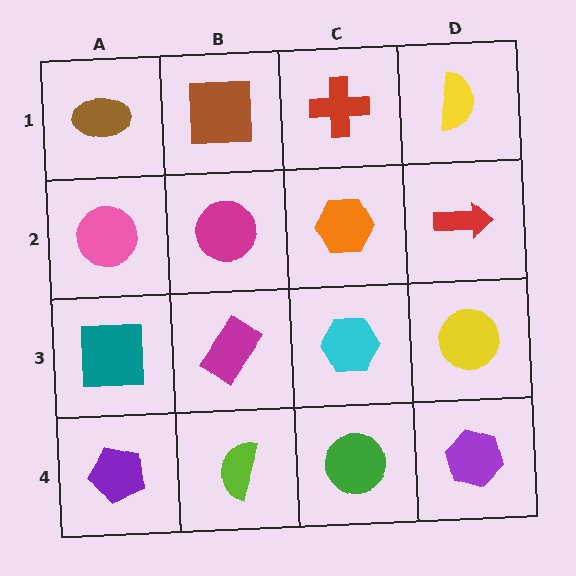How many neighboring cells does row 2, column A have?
3.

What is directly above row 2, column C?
A red cross.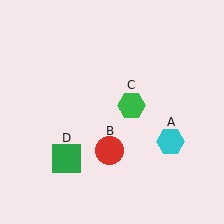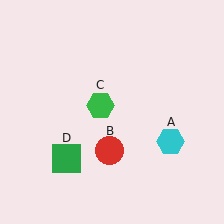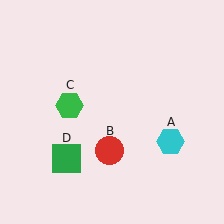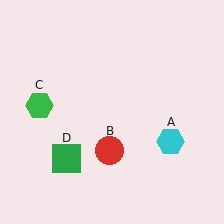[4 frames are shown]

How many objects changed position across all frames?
1 object changed position: green hexagon (object C).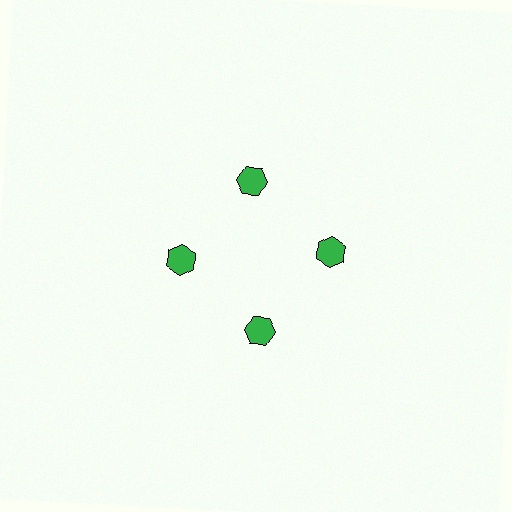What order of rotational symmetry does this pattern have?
This pattern has 4-fold rotational symmetry.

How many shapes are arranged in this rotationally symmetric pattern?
There are 4 shapes, arranged in 4 groups of 1.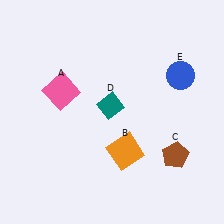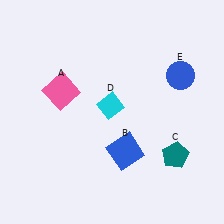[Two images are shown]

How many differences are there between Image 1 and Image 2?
There are 3 differences between the two images.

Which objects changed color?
B changed from orange to blue. C changed from brown to teal. D changed from teal to cyan.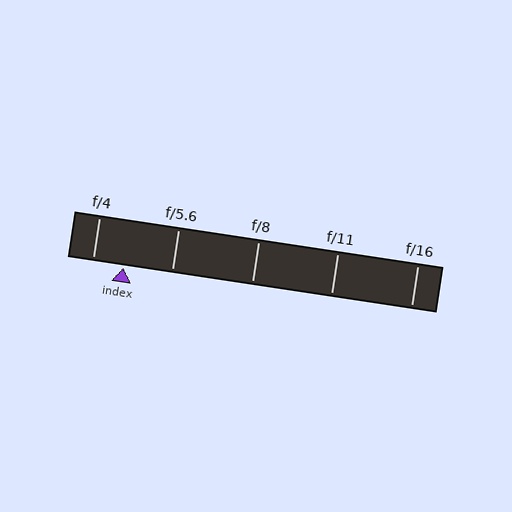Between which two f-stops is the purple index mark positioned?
The index mark is between f/4 and f/5.6.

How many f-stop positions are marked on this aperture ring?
There are 5 f-stop positions marked.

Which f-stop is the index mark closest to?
The index mark is closest to f/4.